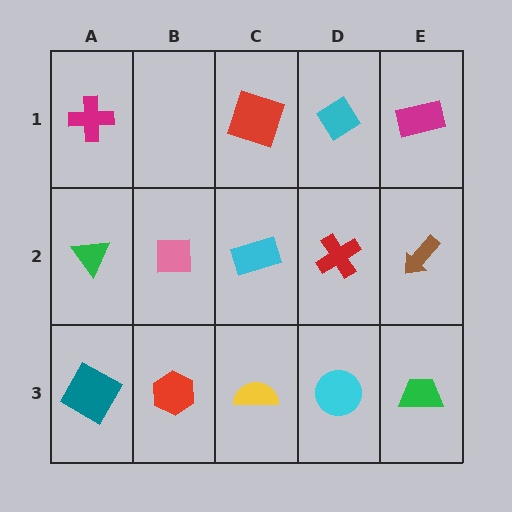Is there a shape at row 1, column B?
No, that cell is empty.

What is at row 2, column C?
A cyan rectangle.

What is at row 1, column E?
A magenta rectangle.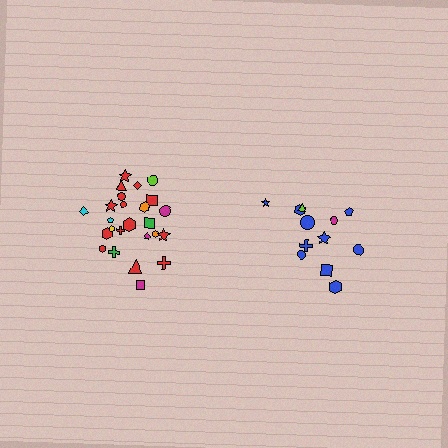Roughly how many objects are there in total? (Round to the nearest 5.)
Roughly 35 objects in total.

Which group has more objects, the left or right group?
The left group.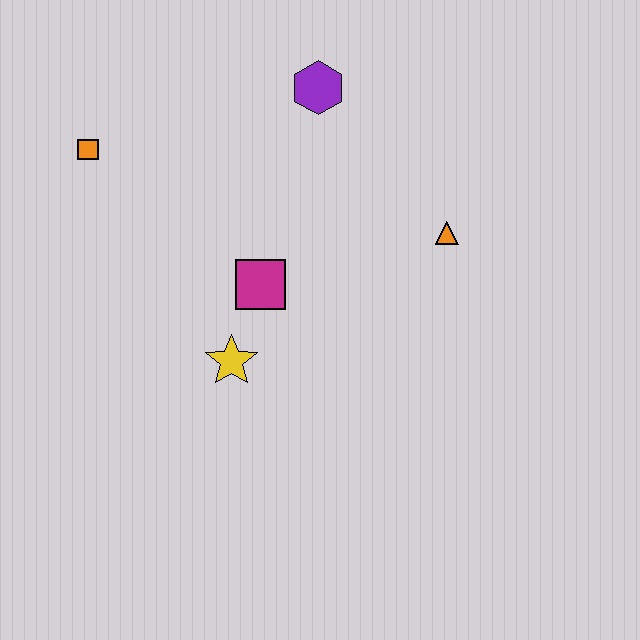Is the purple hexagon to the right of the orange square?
Yes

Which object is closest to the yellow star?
The magenta square is closest to the yellow star.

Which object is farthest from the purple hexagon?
The yellow star is farthest from the purple hexagon.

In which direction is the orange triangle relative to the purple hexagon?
The orange triangle is below the purple hexagon.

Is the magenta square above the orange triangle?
No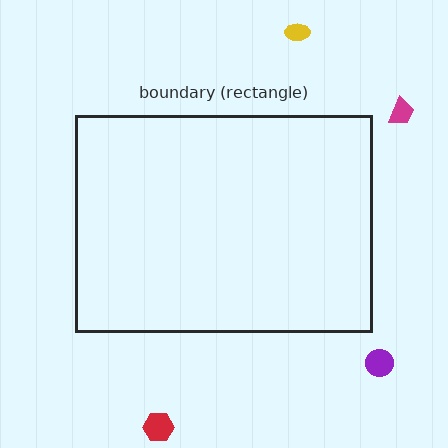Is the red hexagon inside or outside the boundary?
Outside.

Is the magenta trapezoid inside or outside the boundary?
Outside.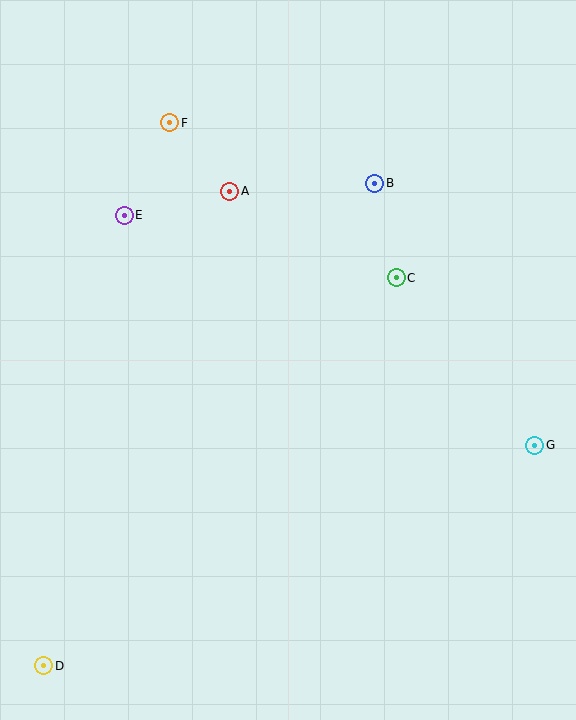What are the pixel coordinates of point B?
Point B is at (375, 183).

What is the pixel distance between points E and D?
The distance between E and D is 458 pixels.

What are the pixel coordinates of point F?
Point F is at (170, 123).